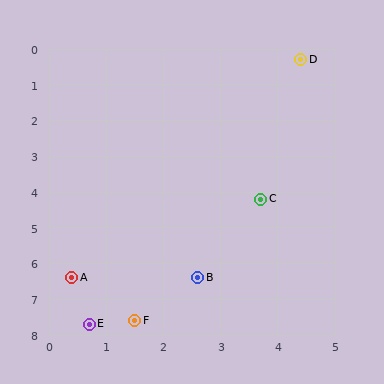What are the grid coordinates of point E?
Point E is at approximately (0.7, 7.7).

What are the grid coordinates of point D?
Point D is at approximately (4.4, 0.3).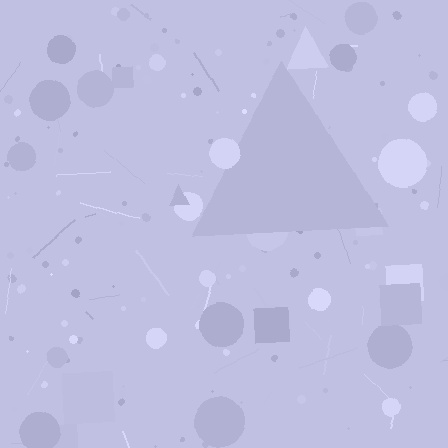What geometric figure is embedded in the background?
A triangle is embedded in the background.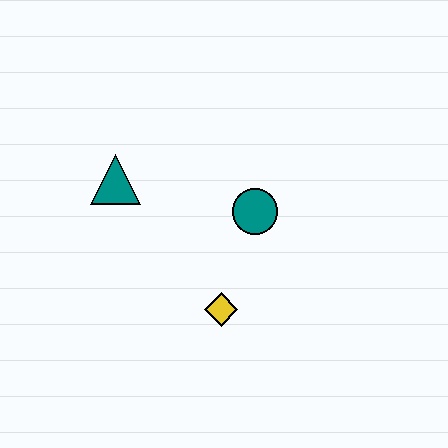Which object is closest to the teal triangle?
The teal circle is closest to the teal triangle.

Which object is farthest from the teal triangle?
The yellow diamond is farthest from the teal triangle.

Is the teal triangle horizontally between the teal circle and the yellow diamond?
No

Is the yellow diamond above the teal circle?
No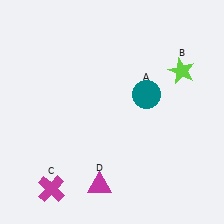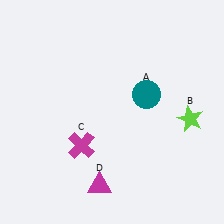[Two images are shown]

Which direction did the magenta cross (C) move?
The magenta cross (C) moved up.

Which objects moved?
The objects that moved are: the lime star (B), the magenta cross (C).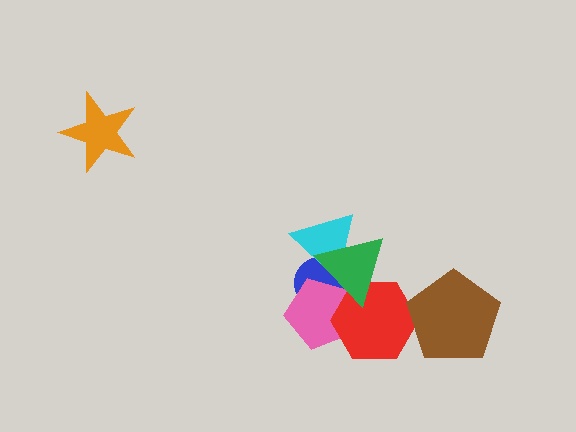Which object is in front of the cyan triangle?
The green triangle is in front of the cyan triangle.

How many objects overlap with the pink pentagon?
3 objects overlap with the pink pentagon.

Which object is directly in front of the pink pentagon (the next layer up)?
The red hexagon is directly in front of the pink pentagon.